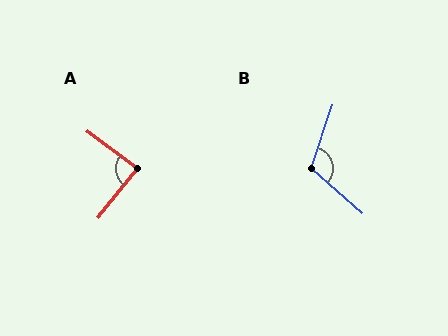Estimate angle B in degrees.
Approximately 113 degrees.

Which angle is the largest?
B, at approximately 113 degrees.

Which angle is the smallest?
A, at approximately 88 degrees.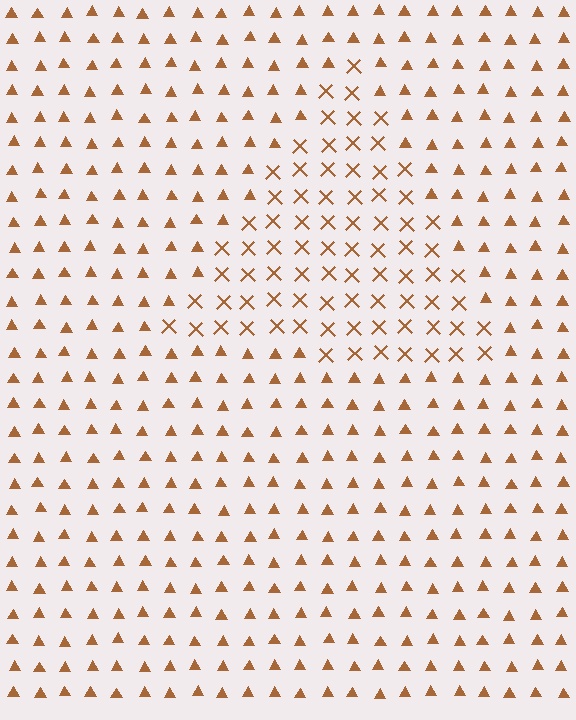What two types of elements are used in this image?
The image uses X marks inside the triangle region and triangles outside it.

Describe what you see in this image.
The image is filled with small brown elements arranged in a uniform grid. A triangle-shaped region contains X marks, while the surrounding area contains triangles. The boundary is defined purely by the change in element shape.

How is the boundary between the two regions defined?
The boundary is defined by a change in element shape: X marks inside vs. triangles outside. All elements share the same color and spacing.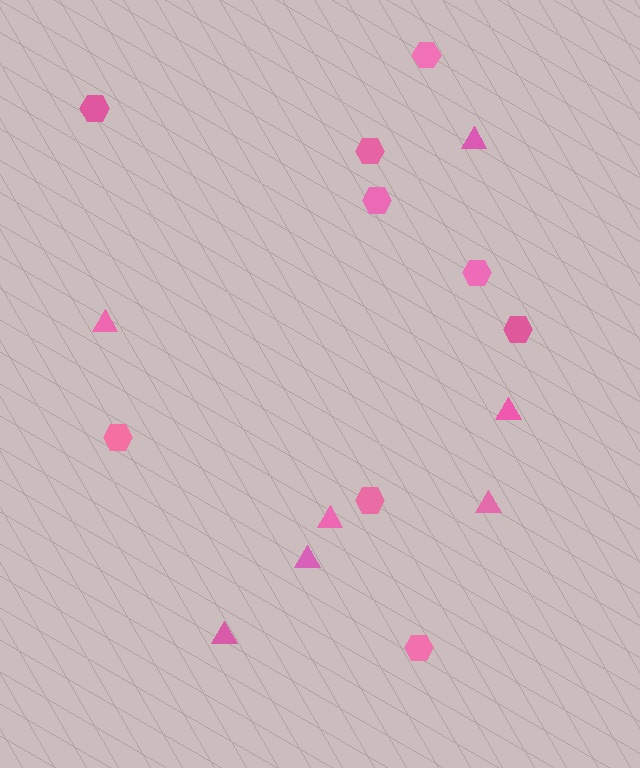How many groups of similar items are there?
There are 2 groups: one group of triangles (7) and one group of hexagons (9).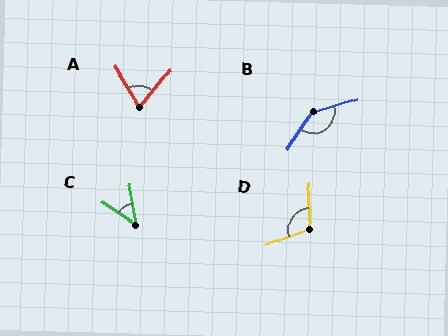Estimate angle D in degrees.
Approximately 107 degrees.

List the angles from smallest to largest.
C (47°), A (70°), D (107°), B (140°).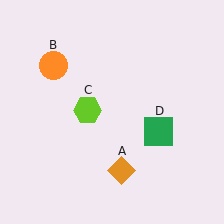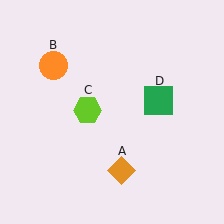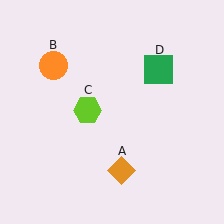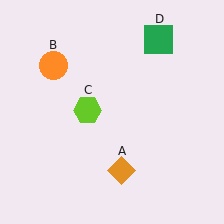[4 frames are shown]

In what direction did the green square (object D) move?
The green square (object D) moved up.